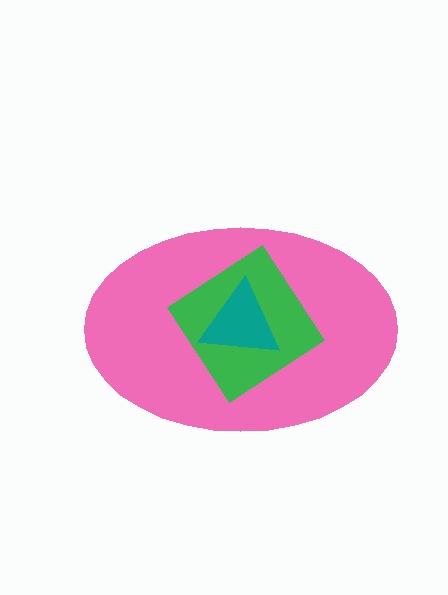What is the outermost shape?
The pink ellipse.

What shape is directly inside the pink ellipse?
The green diamond.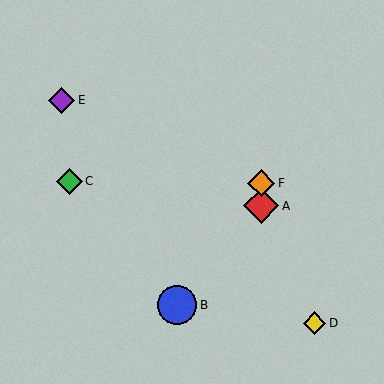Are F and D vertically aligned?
No, F is at x≈261 and D is at x≈315.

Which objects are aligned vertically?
Objects A, F are aligned vertically.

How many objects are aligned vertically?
2 objects (A, F) are aligned vertically.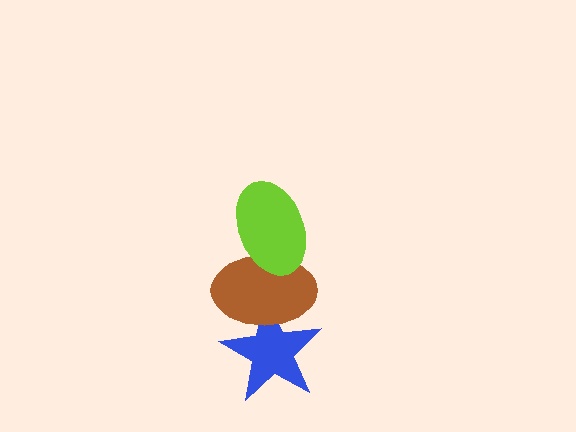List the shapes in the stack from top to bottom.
From top to bottom: the lime ellipse, the brown ellipse, the blue star.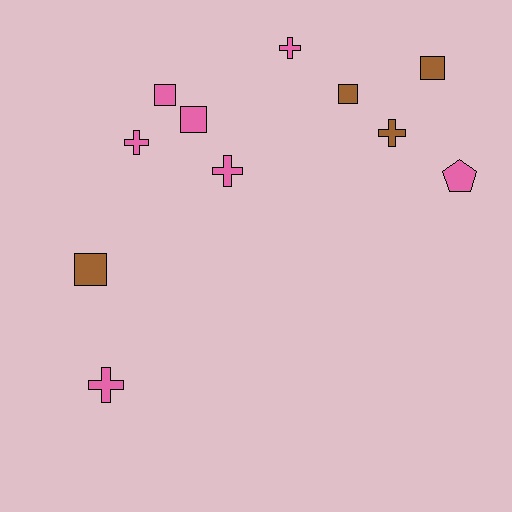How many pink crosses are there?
There are 4 pink crosses.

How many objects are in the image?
There are 11 objects.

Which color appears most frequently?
Pink, with 7 objects.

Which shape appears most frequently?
Square, with 5 objects.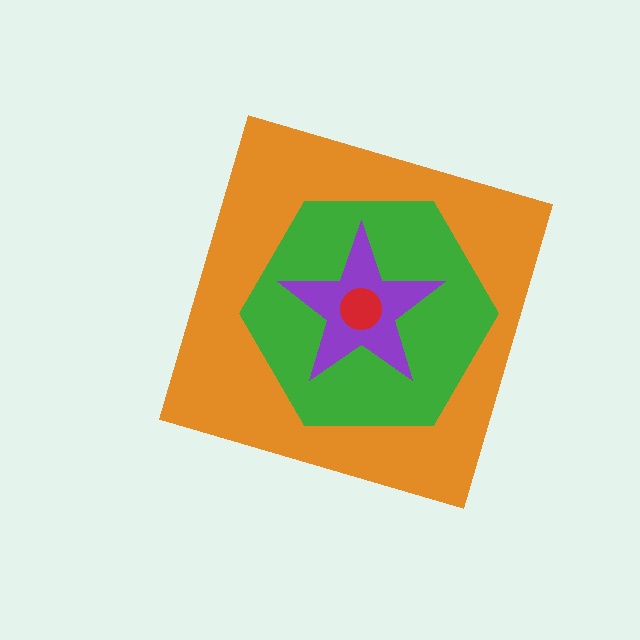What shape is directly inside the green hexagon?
The purple star.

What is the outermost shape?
The orange diamond.